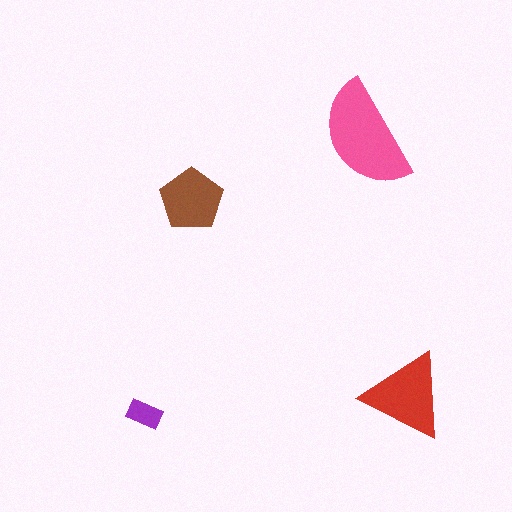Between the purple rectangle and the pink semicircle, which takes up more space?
The pink semicircle.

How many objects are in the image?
There are 4 objects in the image.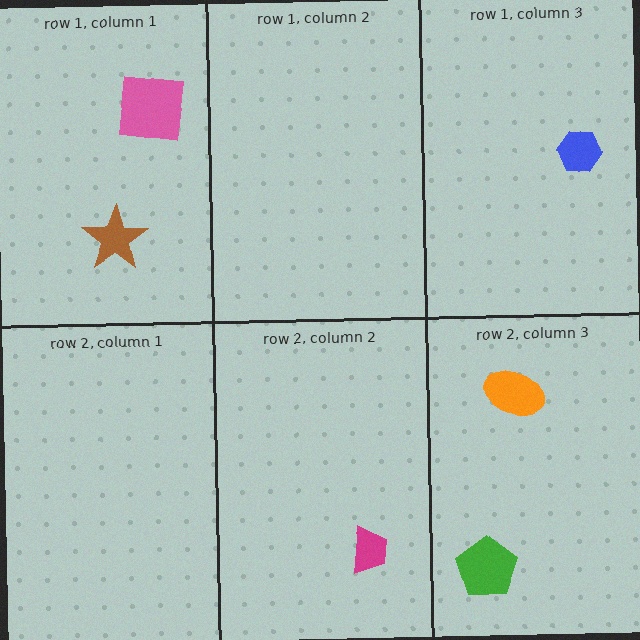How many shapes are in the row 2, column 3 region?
2.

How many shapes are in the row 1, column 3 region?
1.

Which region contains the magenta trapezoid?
The row 2, column 2 region.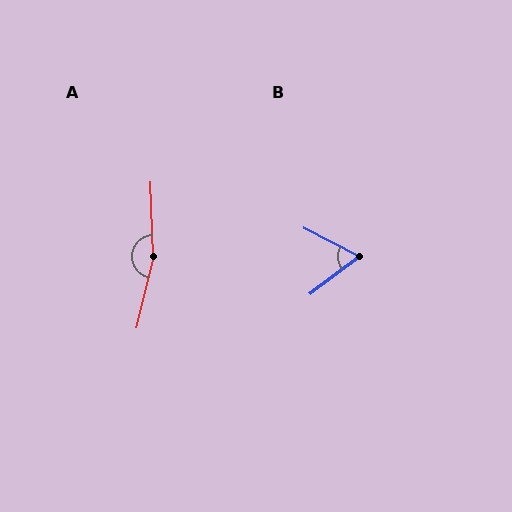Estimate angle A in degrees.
Approximately 164 degrees.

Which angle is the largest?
A, at approximately 164 degrees.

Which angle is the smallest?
B, at approximately 64 degrees.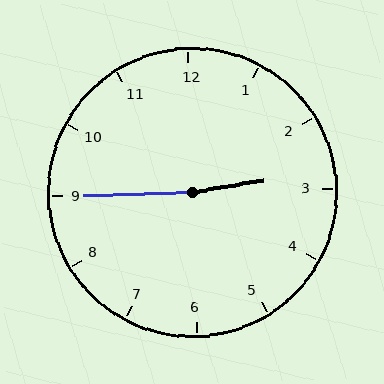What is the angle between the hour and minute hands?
Approximately 172 degrees.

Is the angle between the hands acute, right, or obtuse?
It is obtuse.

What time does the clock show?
2:45.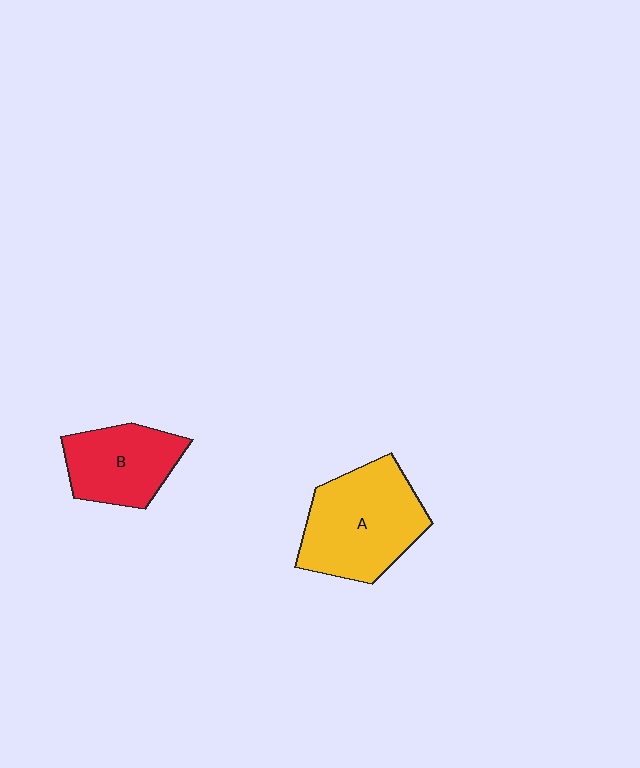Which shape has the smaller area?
Shape B (red).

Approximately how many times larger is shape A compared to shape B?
Approximately 1.4 times.